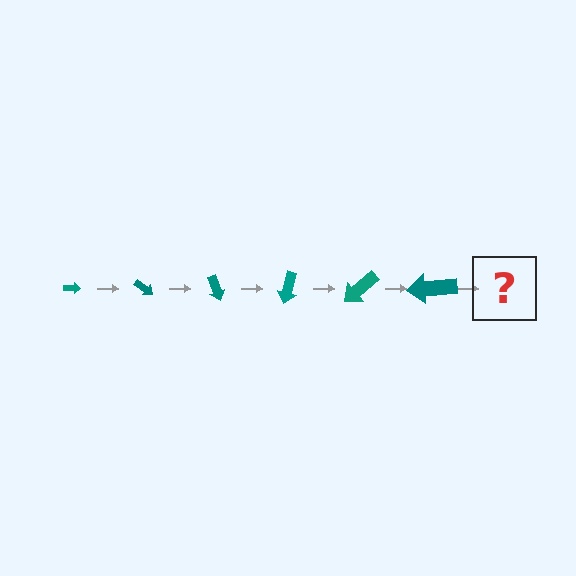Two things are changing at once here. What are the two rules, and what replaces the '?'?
The two rules are that the arrow grows larger each step and it rotates 35 degrees each step. The '?' should be an arrow, larger than the previous one and rotated 210 degrees from the start.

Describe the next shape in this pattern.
It should be an arrow, larger than the previous one and rotated 210 degrees from the start.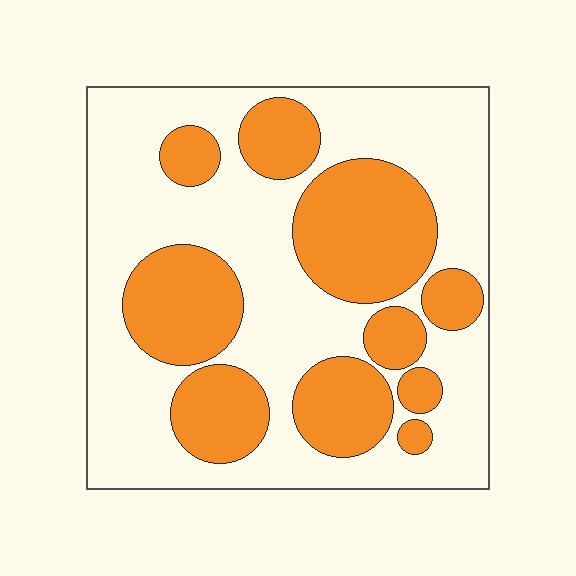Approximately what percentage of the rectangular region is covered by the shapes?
Approximately 40%.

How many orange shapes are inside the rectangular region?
10.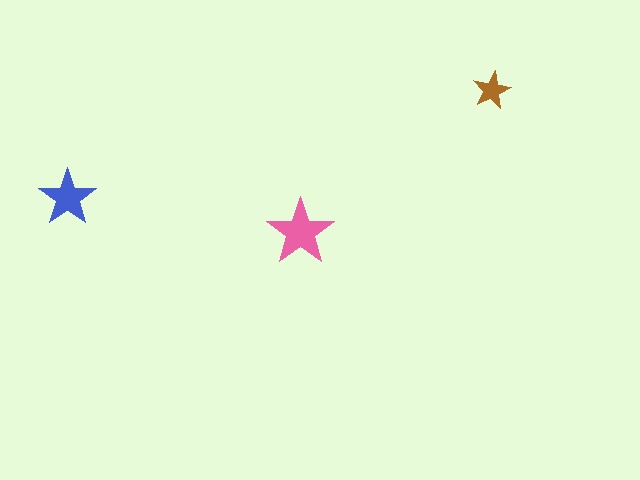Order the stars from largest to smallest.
the pink one, the blue one, the brown one.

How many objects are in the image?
There are 3 objects in the image.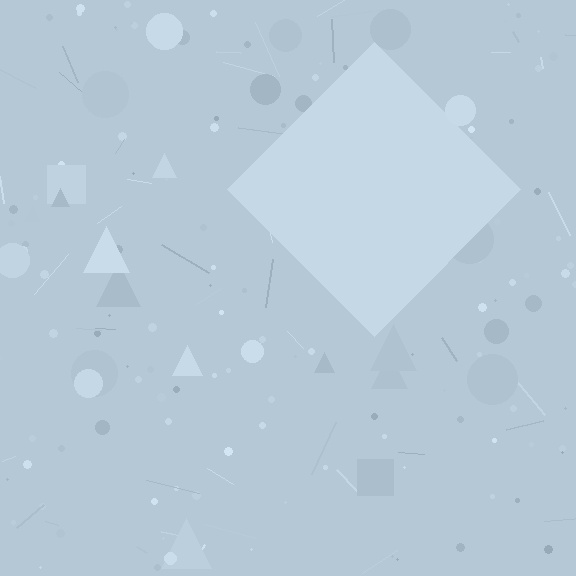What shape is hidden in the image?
A diamond is hidden in the image.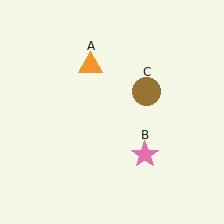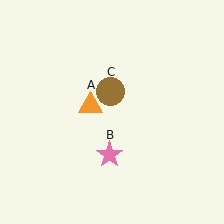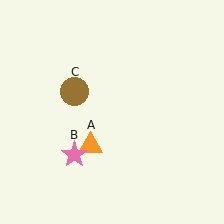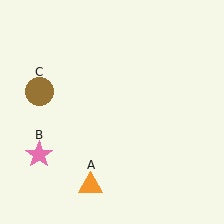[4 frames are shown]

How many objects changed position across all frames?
3 objects changed position: orange triangle (object A), pink star (object B), brown circle (object C).